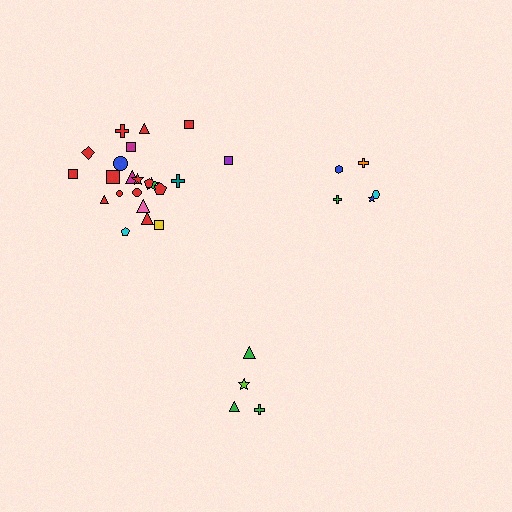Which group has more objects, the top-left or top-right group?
The top-left group.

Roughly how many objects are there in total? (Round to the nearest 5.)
Roughly 30 objects in total.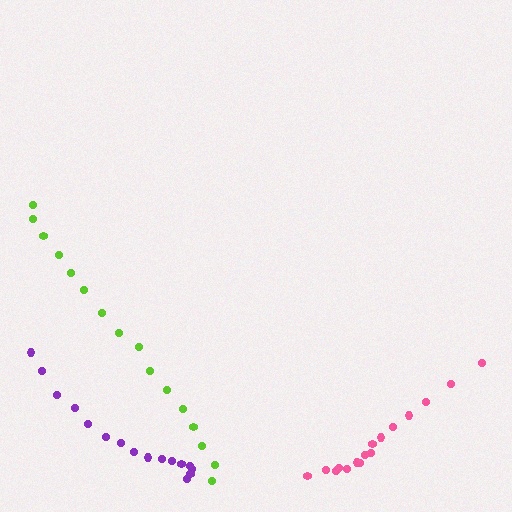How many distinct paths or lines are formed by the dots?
There are 3 distinct paths.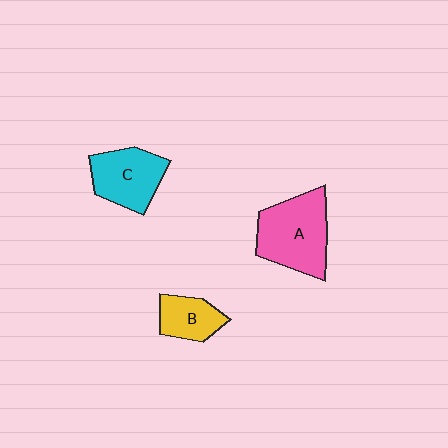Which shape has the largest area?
Shape A (pink).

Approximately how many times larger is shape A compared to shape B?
Approximately 2.0 times.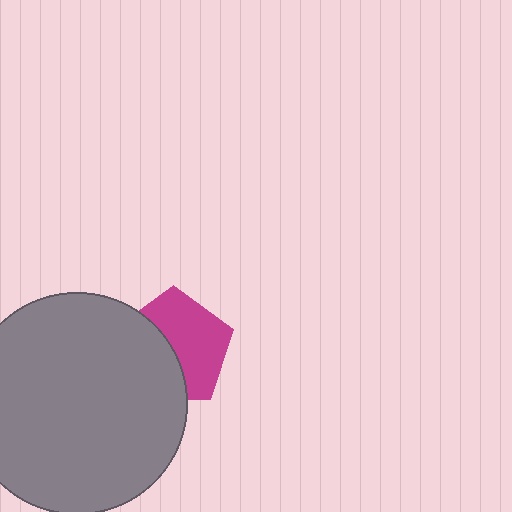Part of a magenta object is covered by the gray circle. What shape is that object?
It is a pentagon.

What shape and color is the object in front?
The object in front is a gray circle.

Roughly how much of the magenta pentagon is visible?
About half of it is visible (roughly 55%).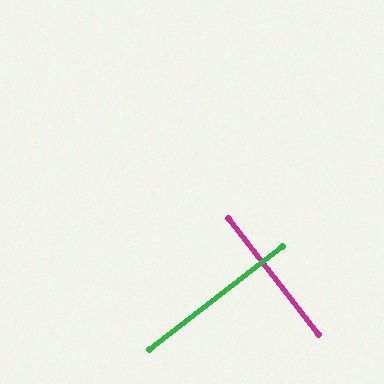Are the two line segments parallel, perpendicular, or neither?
Perpendicular — they meet at approximately 90°.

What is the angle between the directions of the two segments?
Approximately 90 degrees.